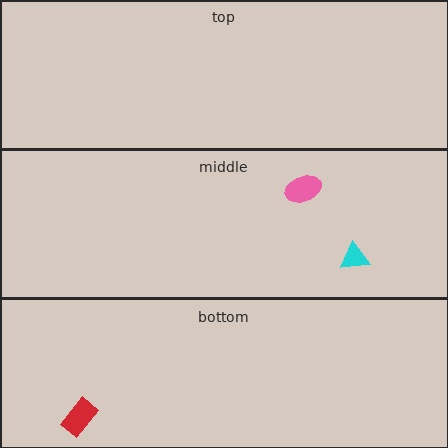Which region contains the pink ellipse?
The middle region.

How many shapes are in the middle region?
2.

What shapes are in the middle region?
The cyan triangle, the pink ellipse.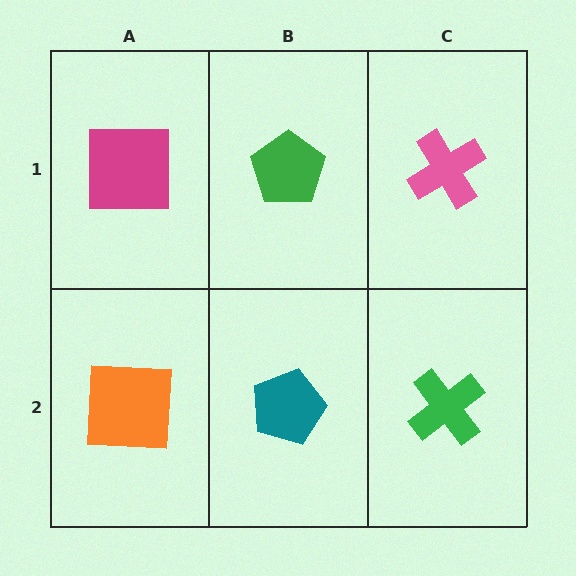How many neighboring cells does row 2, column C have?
2.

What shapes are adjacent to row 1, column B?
A teal pentagon (row 2, column B), a magenta square (row 1, column A), a pink cross (row 1, column C).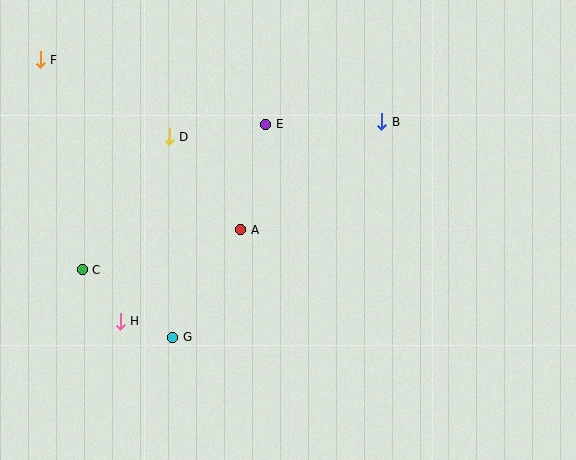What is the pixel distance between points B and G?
The distance between B and G is 300 pixels.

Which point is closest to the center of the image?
Point A at (241, 230) is closest to the center.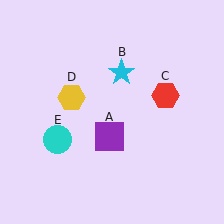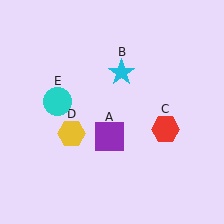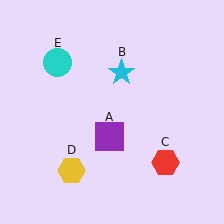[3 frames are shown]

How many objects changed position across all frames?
3 objects changed position: red hexagon (object C), yellow hexagon (object D), cyan circle (object E).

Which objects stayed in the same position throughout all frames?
Purple square (object A) and cyan star (object B) remained stationary.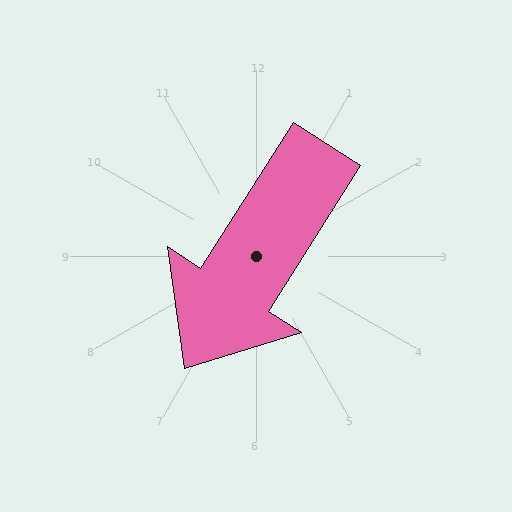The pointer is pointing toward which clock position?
Roughly 7 o'clock.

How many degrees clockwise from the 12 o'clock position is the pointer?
Approximately 212 degrees.